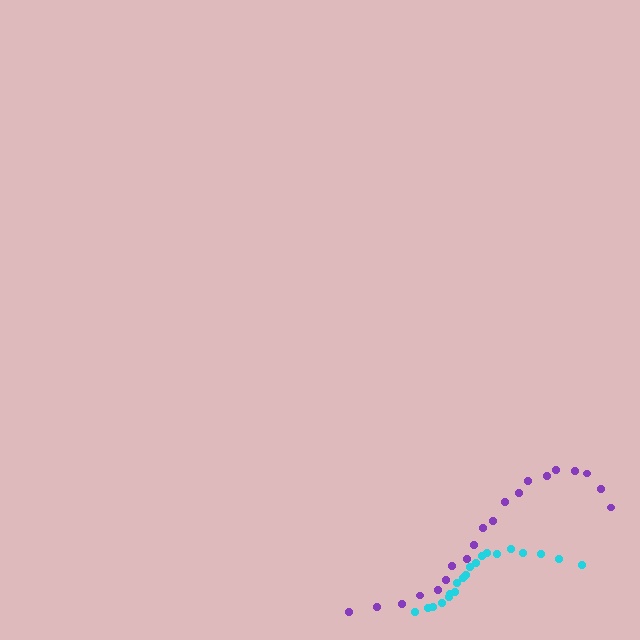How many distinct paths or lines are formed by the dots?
There are 2 distinct paths.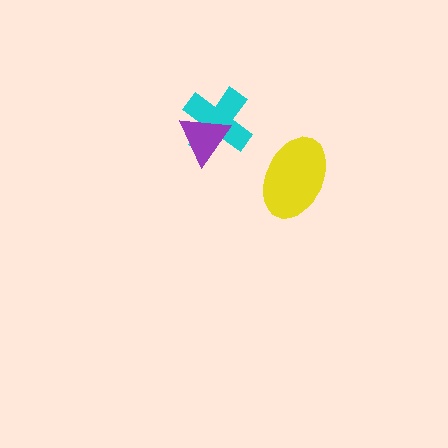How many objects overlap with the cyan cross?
1 object overlaps with the cyan cross.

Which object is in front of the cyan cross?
The purple triangle is in front of the cyan cross.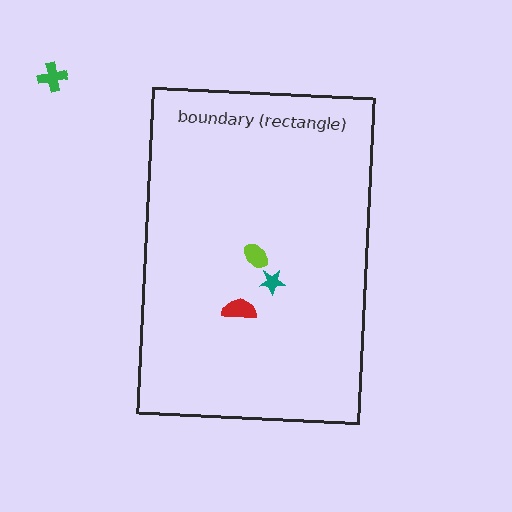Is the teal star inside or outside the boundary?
Inside.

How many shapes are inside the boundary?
3 inside, 1 outside.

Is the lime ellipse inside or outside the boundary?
Inside.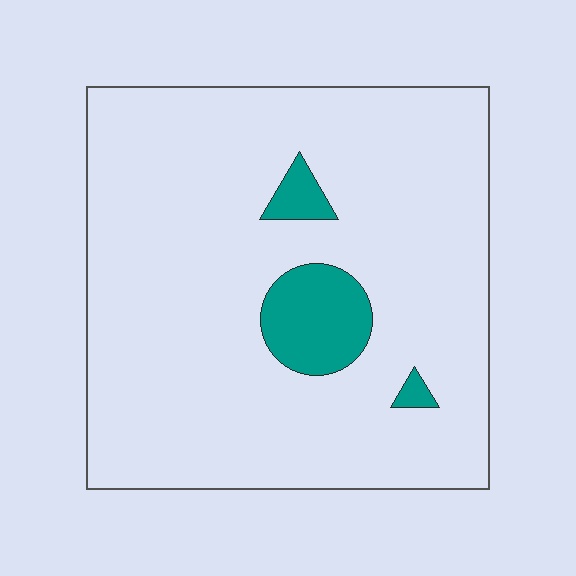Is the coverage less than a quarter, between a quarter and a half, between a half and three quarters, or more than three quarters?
Less than a quarter.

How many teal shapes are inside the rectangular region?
3.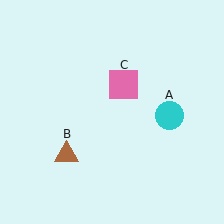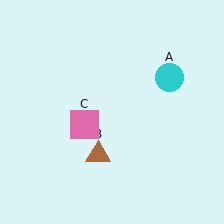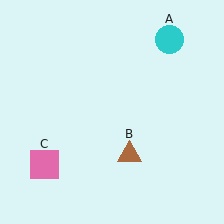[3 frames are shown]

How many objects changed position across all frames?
3 objects changed position: cyan circle (object A), brown triangle (object B), pink square (object C).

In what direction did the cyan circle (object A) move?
The cyan circle (object A) moved up.